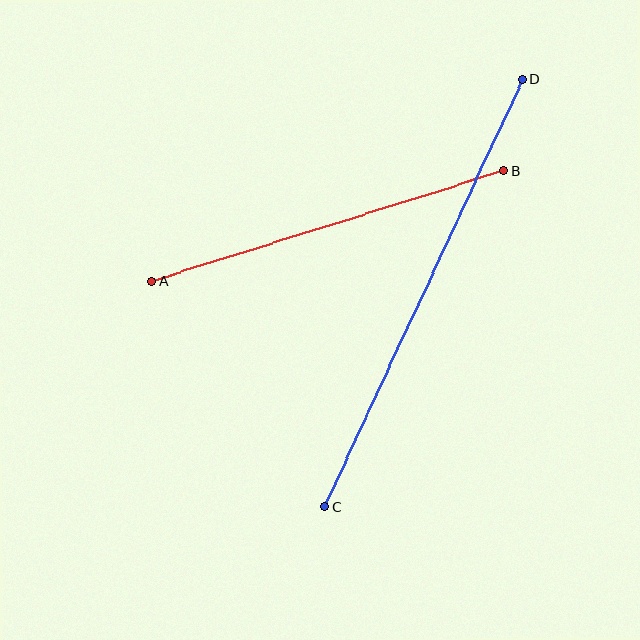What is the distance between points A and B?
The distance is approximately 370 pixels.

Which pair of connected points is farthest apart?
Points C and D are farthest apart.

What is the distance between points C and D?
The distance is approximately 472 pixels.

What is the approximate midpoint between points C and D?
The midpoint is at approximately (424, 293) pixels.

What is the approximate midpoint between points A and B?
The midpoint is at approximately (328, 226) pixels.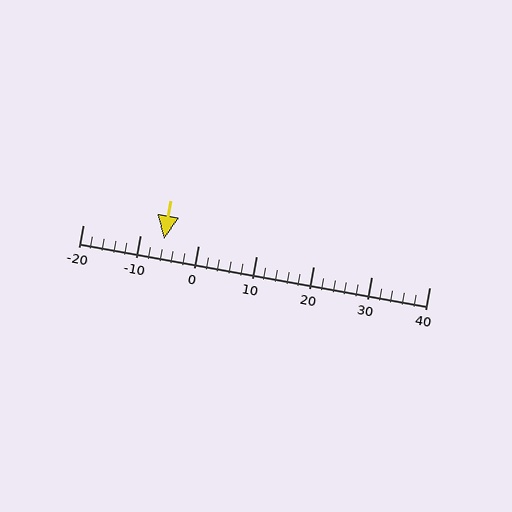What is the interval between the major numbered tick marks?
The major tick marks are spaced 10 units apart.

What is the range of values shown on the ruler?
The ruler shows values from -20 to 40.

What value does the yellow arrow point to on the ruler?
The yellow arrow points to approximately -6.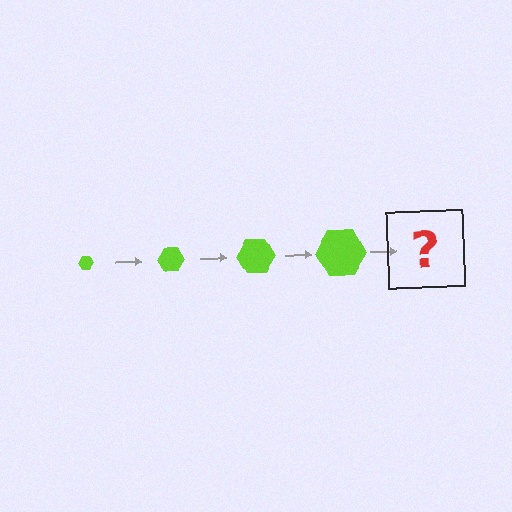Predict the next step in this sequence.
The next step is a lime hexagon, larger than the previous one.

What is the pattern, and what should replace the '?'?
The pattern is that the hexagon gets progressively larger each step. The '?' should be a lime hexagon, larger than the previous one.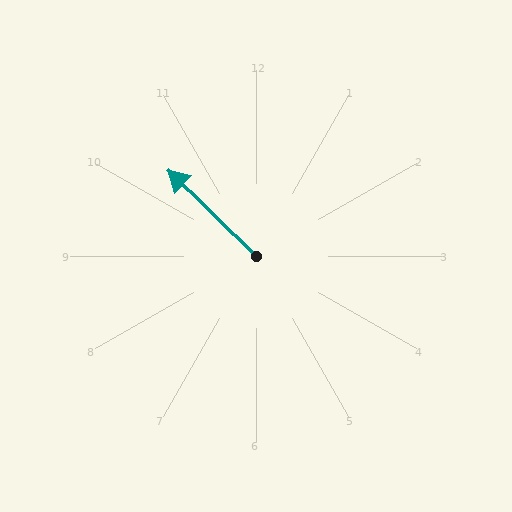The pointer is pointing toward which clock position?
Roughly 10 o'clock.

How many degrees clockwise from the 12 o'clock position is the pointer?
Approximately 314 degrees.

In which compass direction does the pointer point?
Northwest.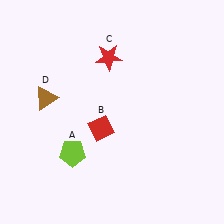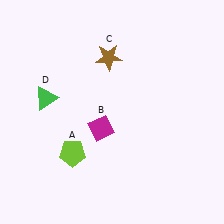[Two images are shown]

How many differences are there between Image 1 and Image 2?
There are 3 differences between the two images.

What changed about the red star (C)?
In Image 1, C is red. In Image 2, it changed to brown.